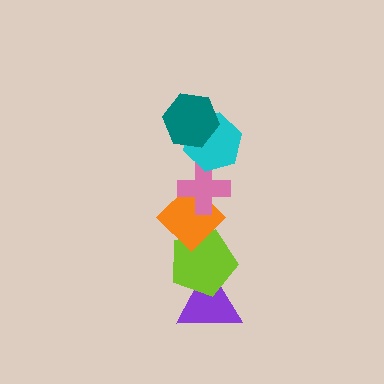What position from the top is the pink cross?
The pink cross is 3rd from the top.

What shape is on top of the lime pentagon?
The orange diamond is on top of the lime pentagon.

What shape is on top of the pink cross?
The cyan hexagon is on top of the pink cross.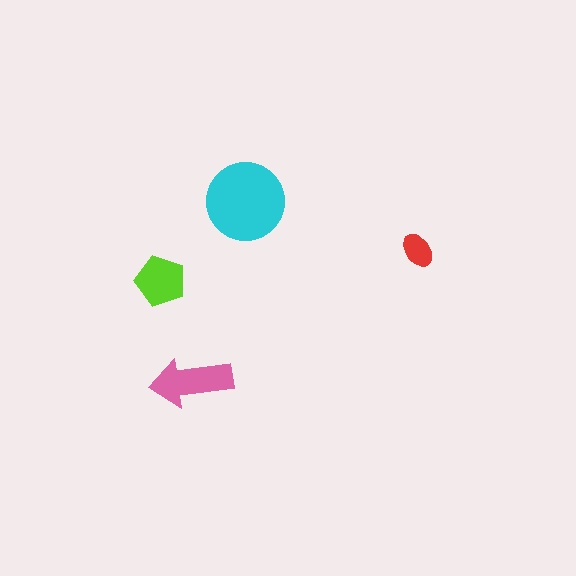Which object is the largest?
The cyan circle.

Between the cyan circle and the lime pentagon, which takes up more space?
The cyan circle.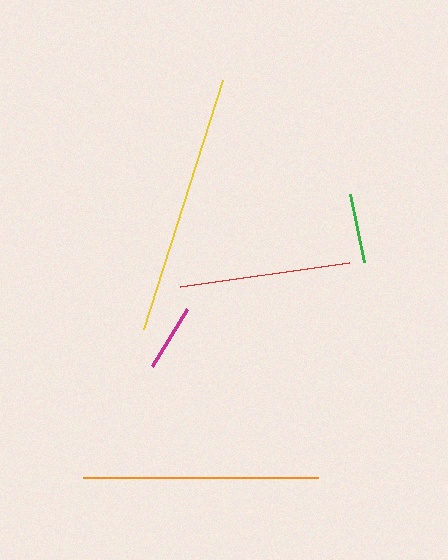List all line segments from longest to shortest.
From longest to shortest: yellow, orange, red, green, magenta.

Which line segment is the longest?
The yellow line is the longest at approximately 262 pixels.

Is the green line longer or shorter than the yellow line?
The yellow line is longer than the green line.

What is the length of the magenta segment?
The magenta segment is approximately 67 pixels long.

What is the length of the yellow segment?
The yellow segment is approximately 262 pixels long.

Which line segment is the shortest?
The magenta line is the shortest at approximately 67 pixels.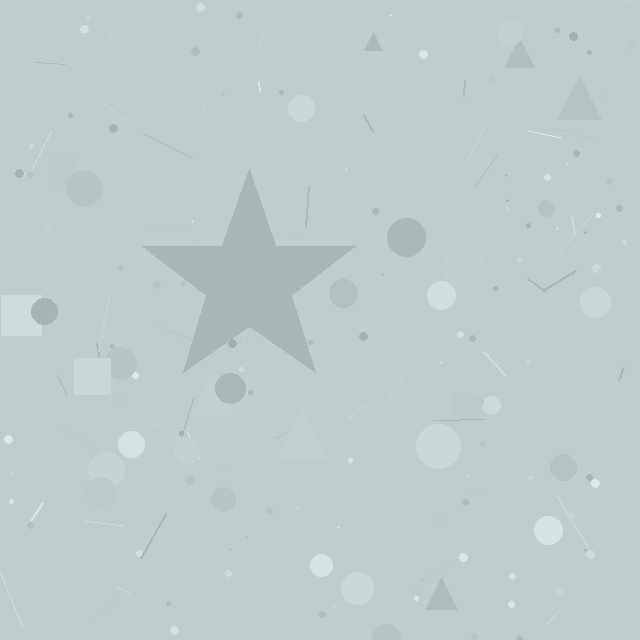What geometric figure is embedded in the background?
A star is embedded in the background.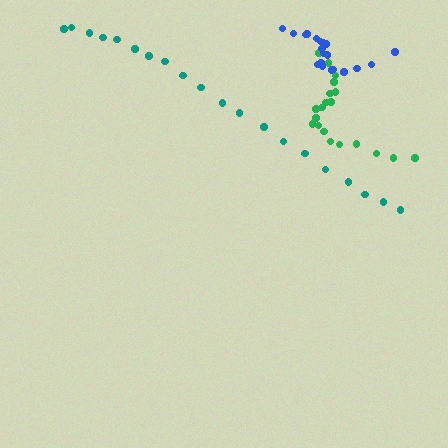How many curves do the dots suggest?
There are 3 distinct paths.